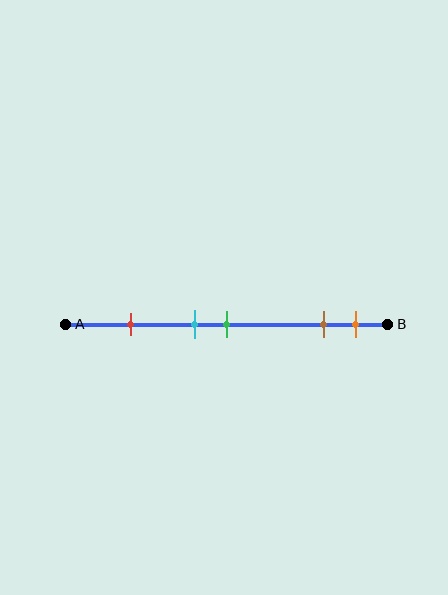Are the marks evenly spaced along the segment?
No, the marks are not evenly spaced.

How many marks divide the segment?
There are 5 marks dividing the segment.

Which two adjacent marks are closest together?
The cyan and green marks are the closest adjacent pair.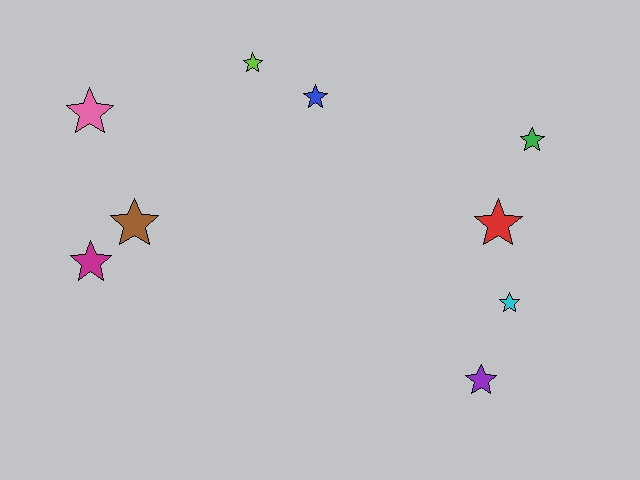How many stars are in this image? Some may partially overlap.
There are 9 stars.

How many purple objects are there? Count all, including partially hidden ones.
There is 1 purple object.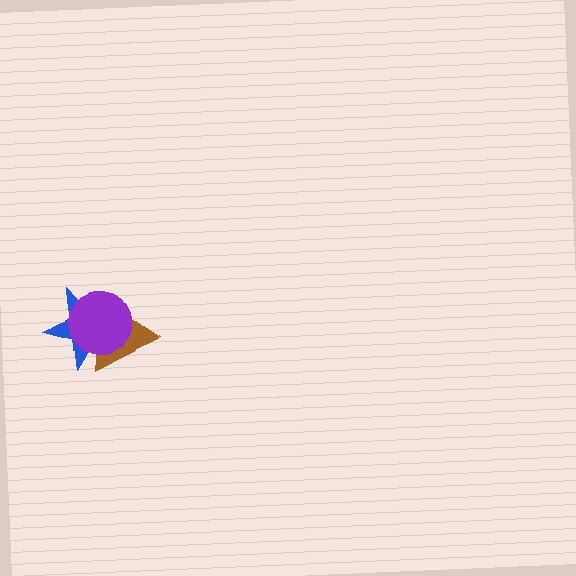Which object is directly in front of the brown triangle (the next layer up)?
The blue star is directly in front of the brown triangle.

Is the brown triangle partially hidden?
Yes, it is partially covered by another shape.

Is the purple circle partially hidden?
No, no other shape covers it.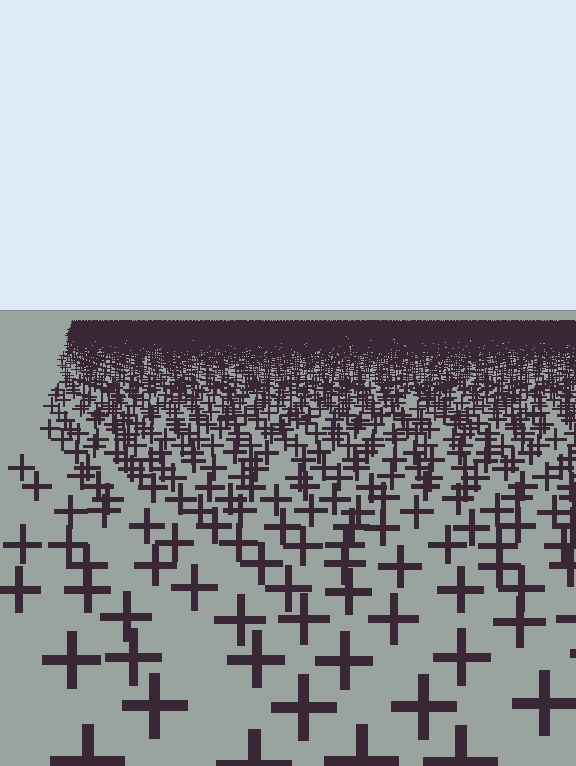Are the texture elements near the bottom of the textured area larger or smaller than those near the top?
Larger. Near the bottom, elements are closer to the viewer and appear at a bigger on-screen size.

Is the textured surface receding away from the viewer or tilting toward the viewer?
The surface is receding away from the viewer. Texture elements get smaller and denser toward the top.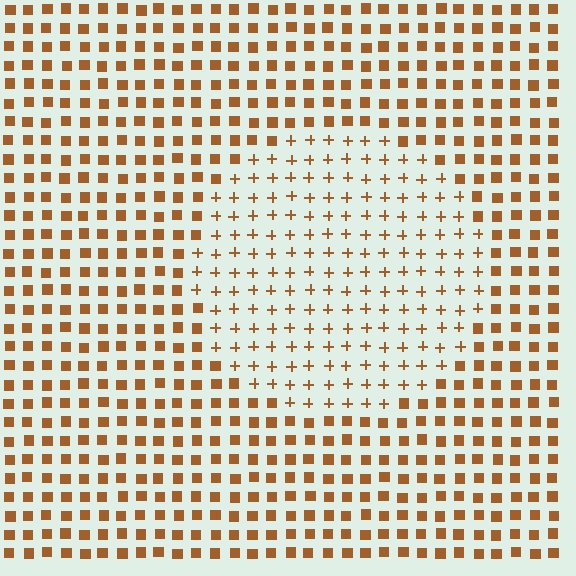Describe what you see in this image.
The image is filled with small brown elements arranged in a uniform grid. A circle-shaped region contains plus signs, while the surrounding area contains squares. The boundary is defined purely by the change in element shape.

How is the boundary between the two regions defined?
The boundary is defined by a change in element shape: plus signs inside vs. squares outside. All elements share the same color and spacing.